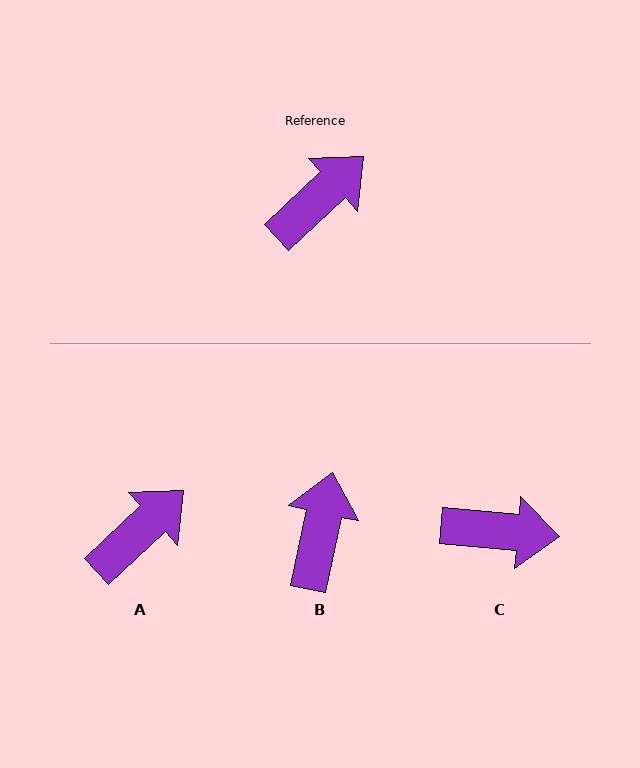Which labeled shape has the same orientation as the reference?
A.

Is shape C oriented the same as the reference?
No, it is off by about 48 degrees.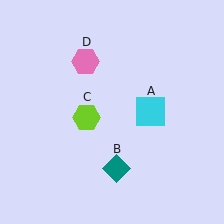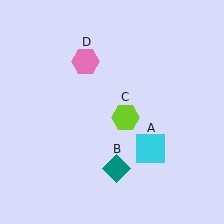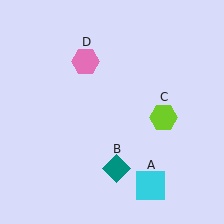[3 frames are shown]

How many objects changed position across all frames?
2 objects changed position: cyan square (object A), lime hexagon (object C).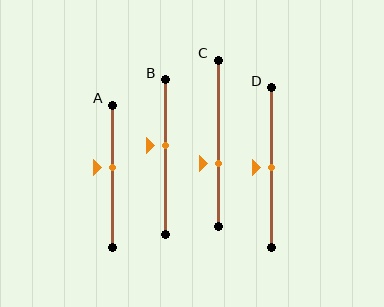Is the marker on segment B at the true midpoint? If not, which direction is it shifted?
No, the marker on segment B is shifted upward by about 7% of the segment length.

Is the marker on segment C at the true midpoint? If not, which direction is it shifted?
No, the marker on segment C is shifted downward by about 12% of the segment length.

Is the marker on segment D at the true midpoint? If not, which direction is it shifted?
Yes, the marker on segment D is at the true midpoint.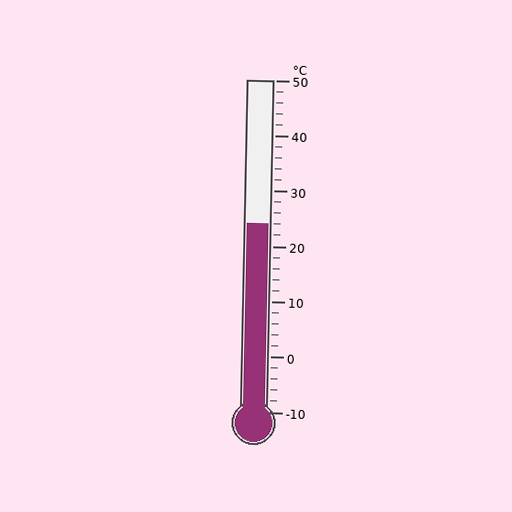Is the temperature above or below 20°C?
The temperature is above 20°C.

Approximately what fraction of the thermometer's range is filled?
The thermometer is filled to approximately 55% of its range.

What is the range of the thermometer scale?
The thermometer scale ranges from -10°C to 50°C.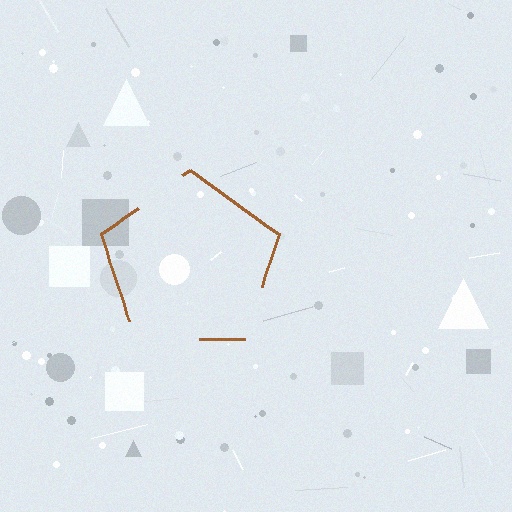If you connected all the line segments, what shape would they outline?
They would outline a pentagon.